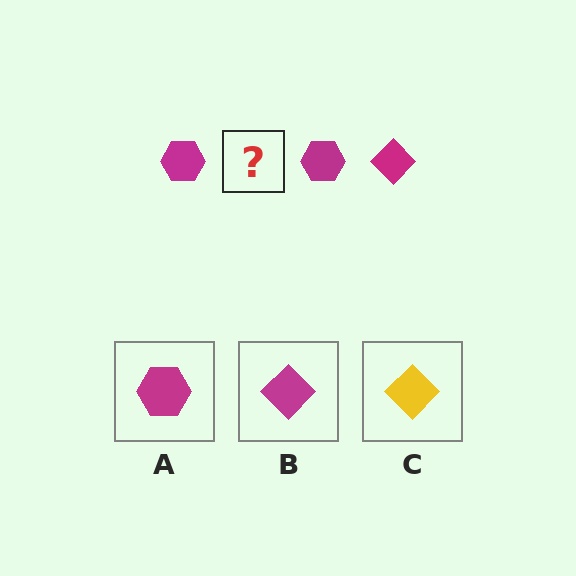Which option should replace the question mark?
Option B.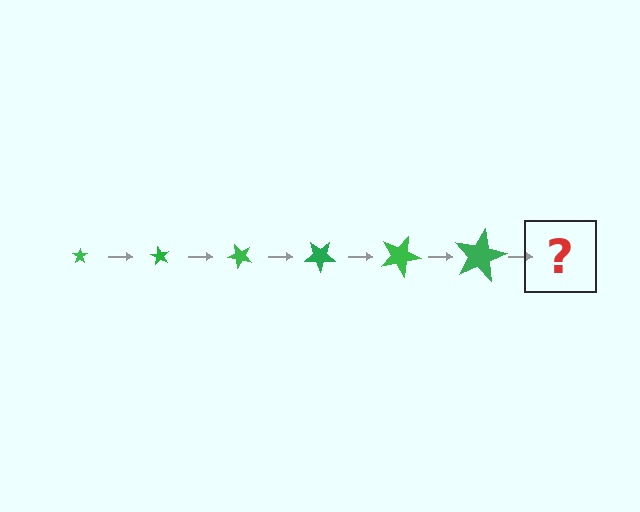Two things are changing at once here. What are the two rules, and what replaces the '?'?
The two rules are that the star grows larger each step and it rotates 60 degrees each step. The '?' should be a star, larger than the previous one and rotated 360 degrees from the start.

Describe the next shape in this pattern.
It should be a star, larger than the previous one and rotated 360 degrees from the start.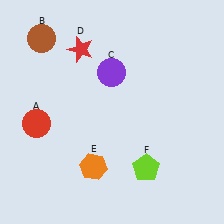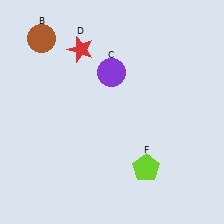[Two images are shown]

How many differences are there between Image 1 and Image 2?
There are 2 differences between the two images.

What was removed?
The red circle (A), the orange hexagon (E) were removed in Image 2.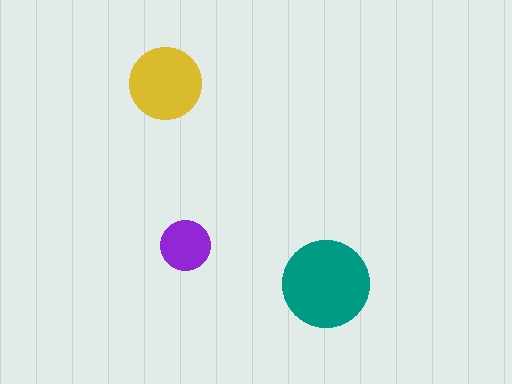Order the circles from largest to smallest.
the teal one, the yellow one, the purple one.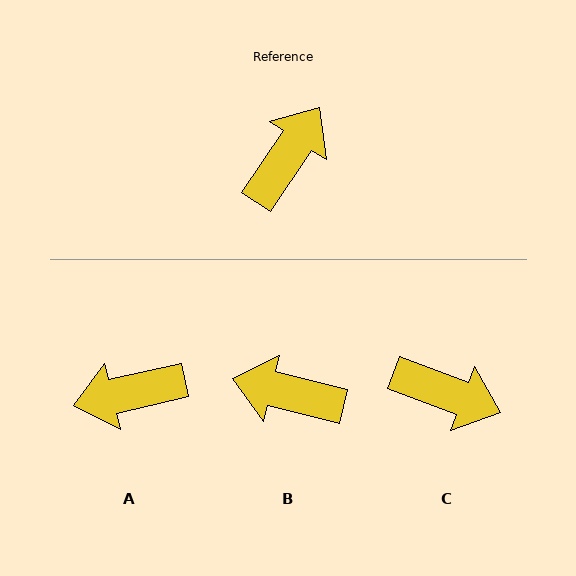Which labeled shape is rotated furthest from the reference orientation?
A, about 137 degrees away.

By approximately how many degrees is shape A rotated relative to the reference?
Approximately 137 degrees counter-clockwise.